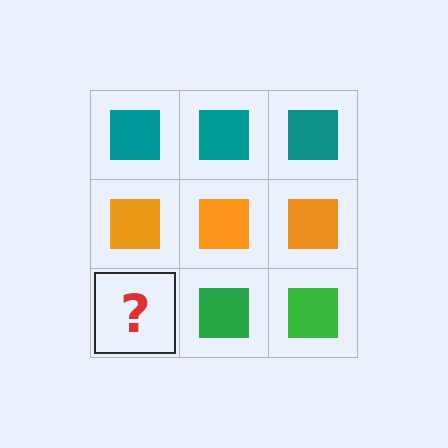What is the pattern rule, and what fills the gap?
The rule is that each row has a consistent color. The gap should be filled with a green square.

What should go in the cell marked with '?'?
The missing cell should contain a green square.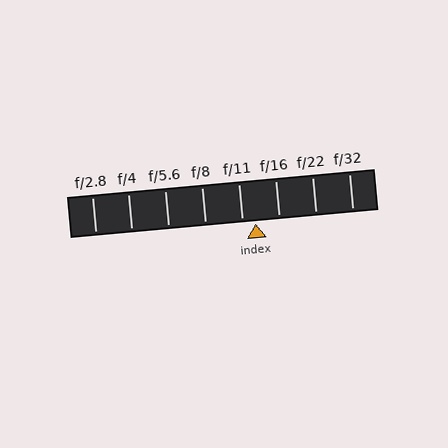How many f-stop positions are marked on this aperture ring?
There are 8 f-stop positions marked.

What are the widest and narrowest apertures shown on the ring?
The widest aperture shown is f/2.8 and the narrowest is f/32.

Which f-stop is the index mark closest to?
The index mark is closest to f/11.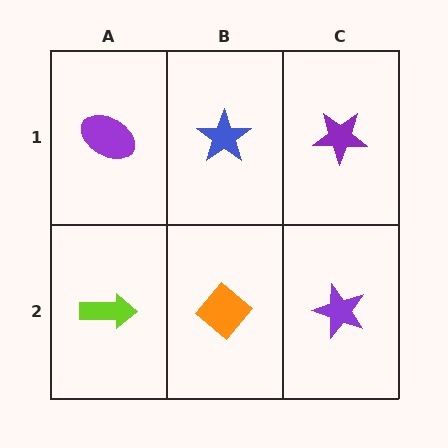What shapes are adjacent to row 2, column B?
A blue star (row 1, column B), a lime arrow (row 2, column A), a purple star (row 2, column C).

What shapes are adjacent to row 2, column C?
A purple star (row 1, column C), an orange diamond (row 2, column B).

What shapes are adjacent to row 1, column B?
An orange diamond (row 2, column B), a purple ellipse (row 1, column A), a purple star (row 1, column C).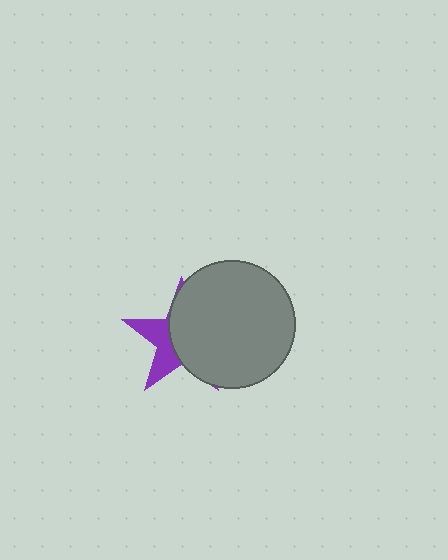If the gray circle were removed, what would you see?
You would see the complete purple star.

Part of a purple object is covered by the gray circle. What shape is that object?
It is a star.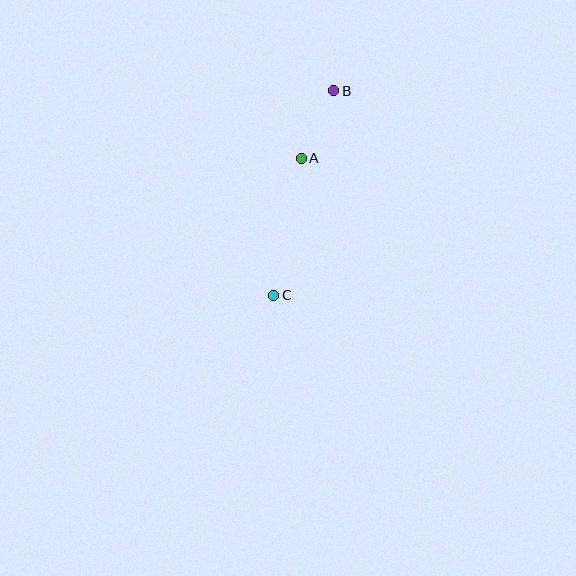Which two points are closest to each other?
Points A and B are closest to each other.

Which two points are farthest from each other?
Points B and C are farthest from each other.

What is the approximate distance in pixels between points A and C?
The distance between A and C is approximately 140 pixels.